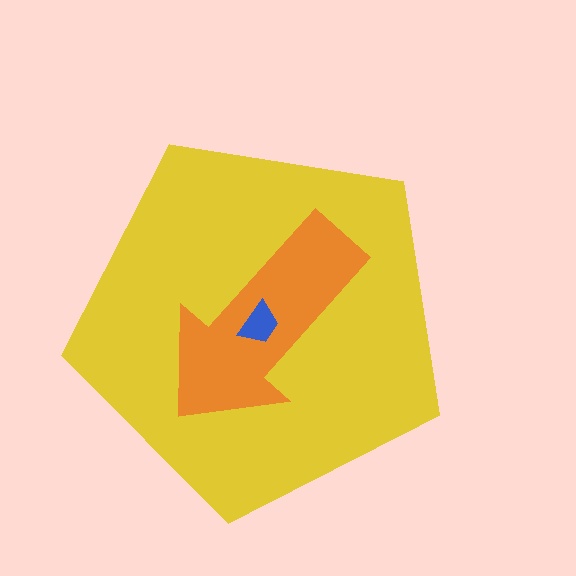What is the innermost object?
The blue trapezoid.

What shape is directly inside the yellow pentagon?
The orange arrow.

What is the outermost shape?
The yellow pentagon.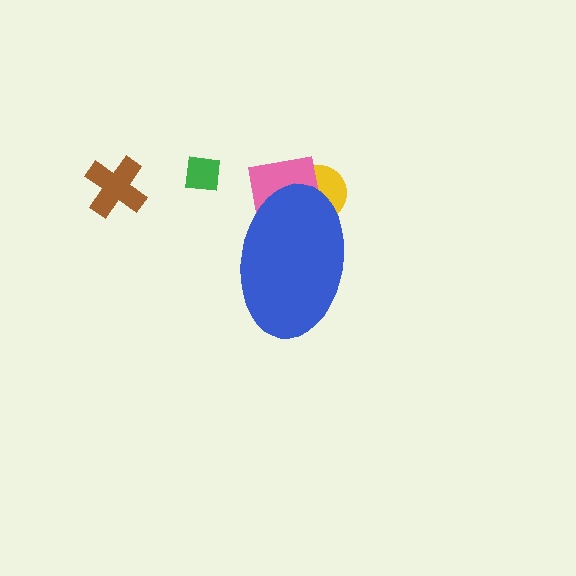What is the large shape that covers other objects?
A blue ellipse.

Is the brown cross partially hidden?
No, the brown cross is fully visible.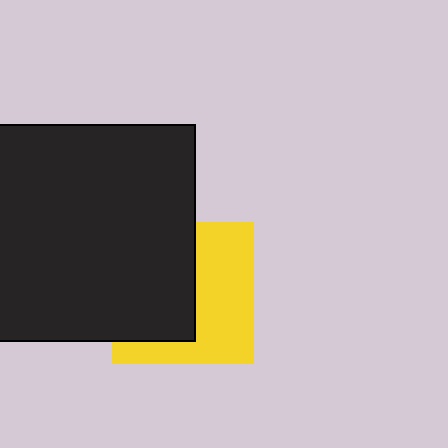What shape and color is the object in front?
The object in front is a black rectangle.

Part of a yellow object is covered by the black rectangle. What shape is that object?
It is a square.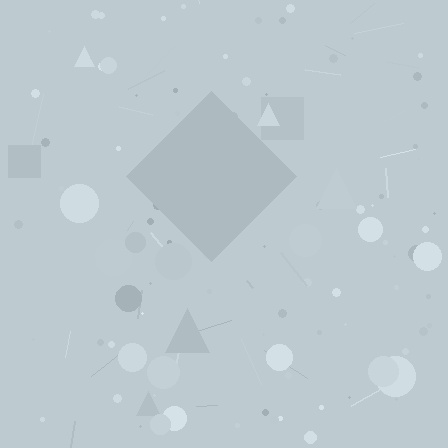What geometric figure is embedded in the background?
A diamond is embedded in the background.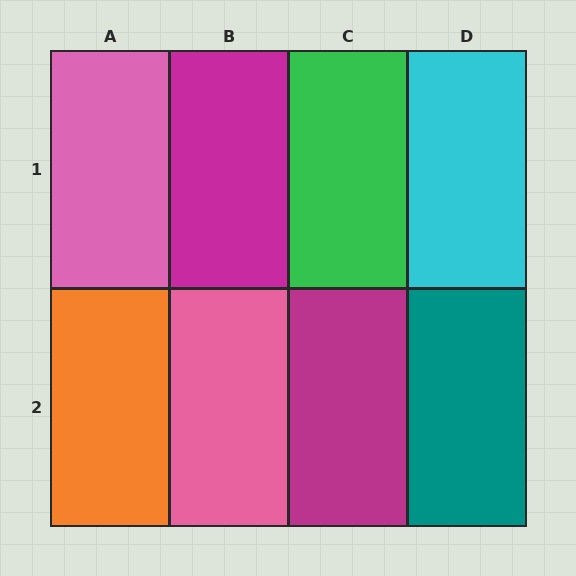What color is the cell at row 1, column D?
Cyan.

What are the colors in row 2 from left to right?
Orange, pink, magenta, teal.